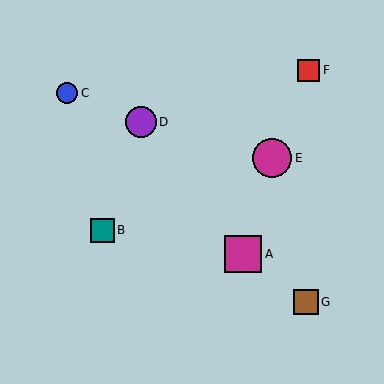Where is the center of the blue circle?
The center of the blue circle is at (67, 93).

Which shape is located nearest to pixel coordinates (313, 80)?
The red square (labeled F) at (309, 70) is nearest to that location.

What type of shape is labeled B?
Shape B is a teal square.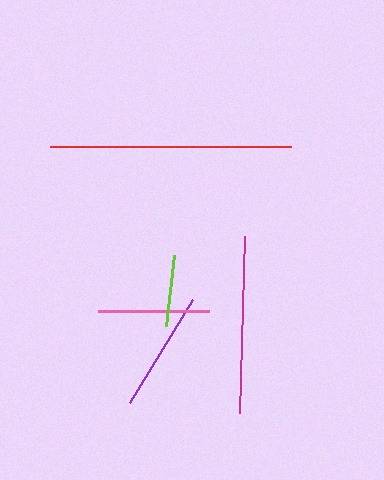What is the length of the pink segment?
The pink segment is approximately 111 pixels long.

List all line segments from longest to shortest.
From longest to shortest: red, magenta, purple, pink, lime.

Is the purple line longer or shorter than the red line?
The red line is longer than the purple line.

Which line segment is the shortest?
The lime line is the shortest at approximately 71 pixels.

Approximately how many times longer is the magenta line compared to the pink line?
The magenta line is approximately 1.6 times the length of the pink line.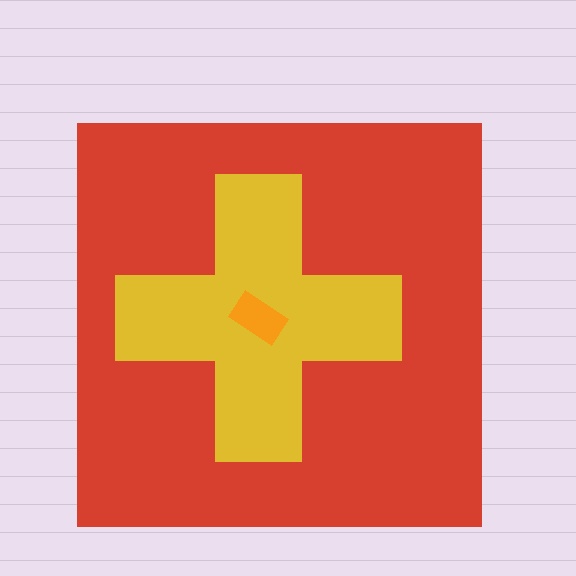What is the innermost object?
The orange rectangle.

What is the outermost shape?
The red square.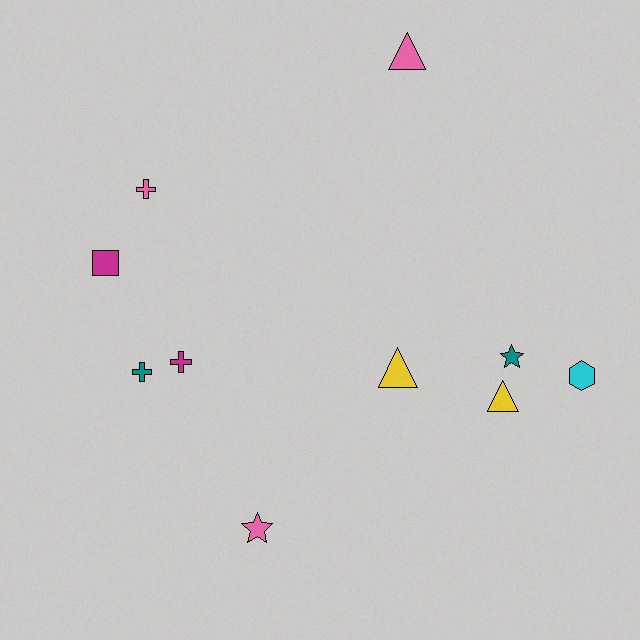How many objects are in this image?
There are 10 objects.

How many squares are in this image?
There is 1 square.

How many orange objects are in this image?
There are no orange objects.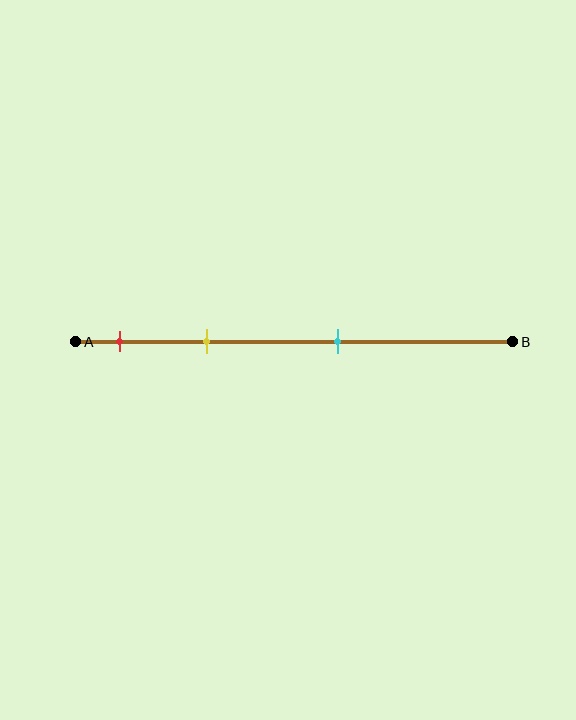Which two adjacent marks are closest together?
The red and yellow marks are the closest adjacent pair.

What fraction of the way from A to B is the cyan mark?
The cyan mark is approximately 60% (0.6) of the way from A to B.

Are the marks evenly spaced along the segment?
No, the marks are not evenly spaced.